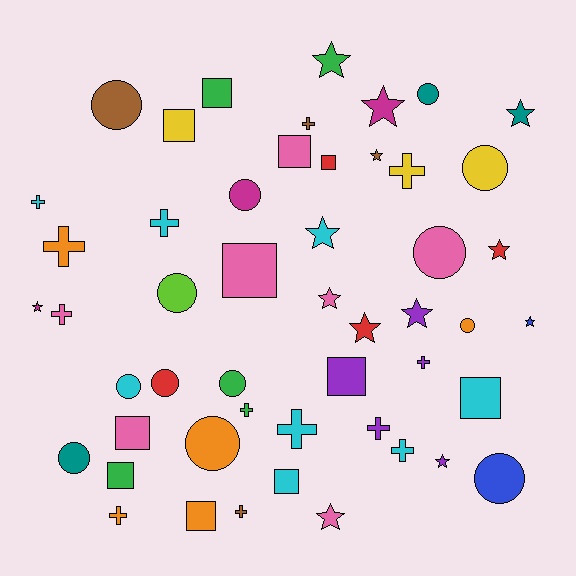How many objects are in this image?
There are 50 objects.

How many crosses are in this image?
There are 13 crosses.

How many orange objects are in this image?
There are 5 orange objects.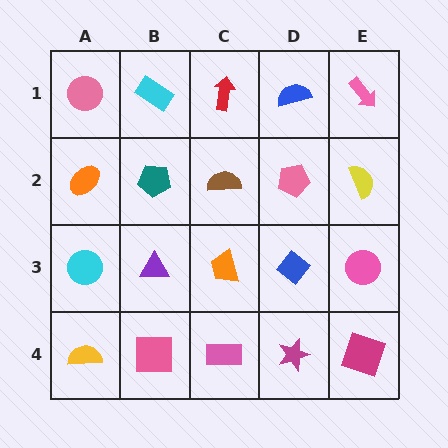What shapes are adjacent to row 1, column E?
A yellow semicircle (row 2, column E), a blue semicircle (row 1, column D).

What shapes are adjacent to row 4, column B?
A purple triangle (row 3, column B), a yellow semicircle (row 4, column A), a pink rectangle (row 4, column C).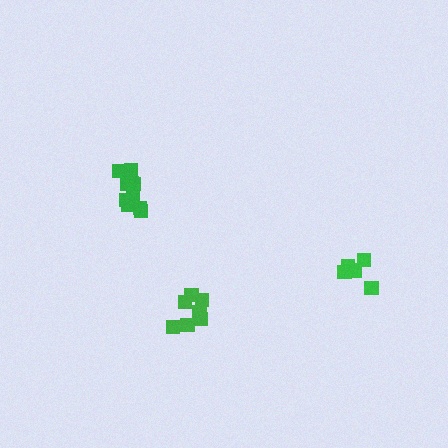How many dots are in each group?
Group 1: 10 dots, Group 2: 6 dots, Group 3: 7 dots (23 total).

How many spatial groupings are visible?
There are 3 spatial groupings.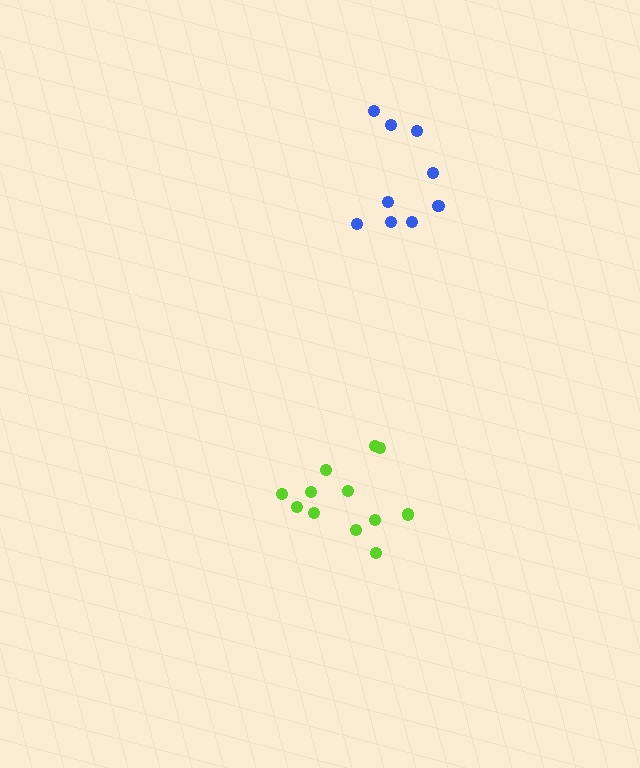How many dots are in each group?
Group 1: 9 dots, Group 2: 12 dots (21 total).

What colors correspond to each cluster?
The clusters are colored: blue, lime.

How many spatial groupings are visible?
There are 2 spatial groupings.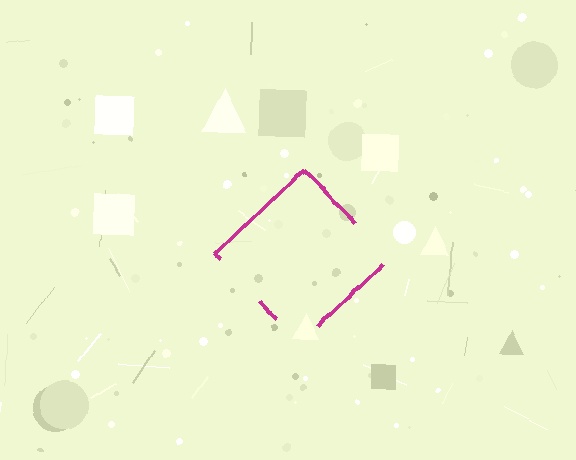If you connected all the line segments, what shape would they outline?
They would outline a diamond.